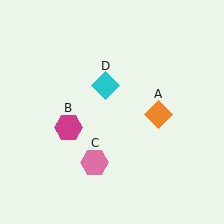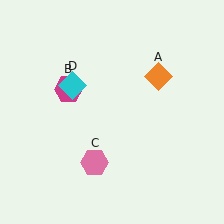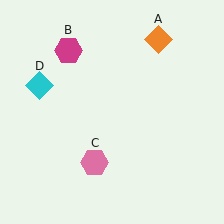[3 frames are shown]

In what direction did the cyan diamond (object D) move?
The cyan diamond (object D) moved left.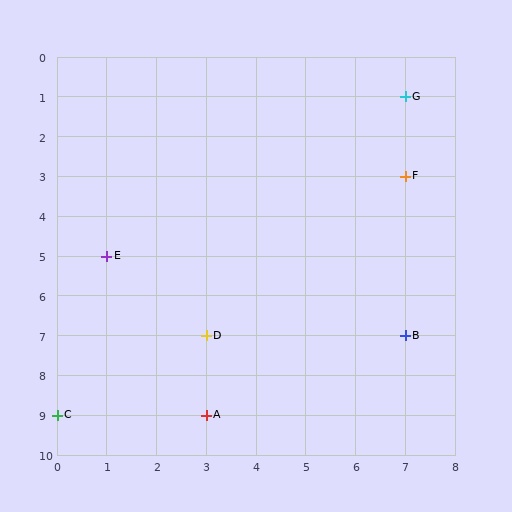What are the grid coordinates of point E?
Point E is at grid coordinates (1, 5).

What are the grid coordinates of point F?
Point F is at grid coordinates (7, 3).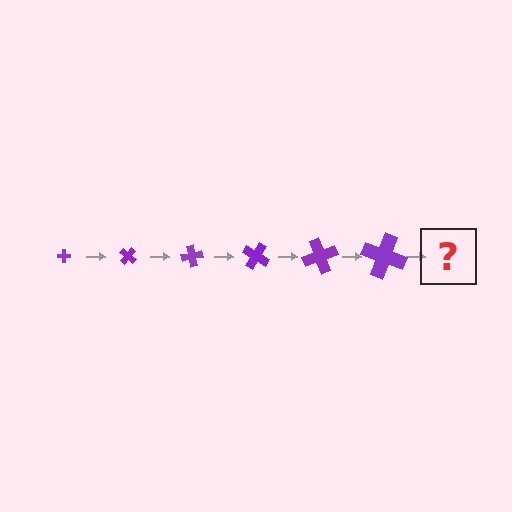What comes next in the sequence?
The next element should be a cross, larger than the previous one and rotated 240 degrees from the start.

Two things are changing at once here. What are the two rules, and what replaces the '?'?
The two rules are that the cross grows larger each step and it rotates 40 degrees each step. The '?' should be a cross, larger than the previous one and rotated 240 degrees from the start.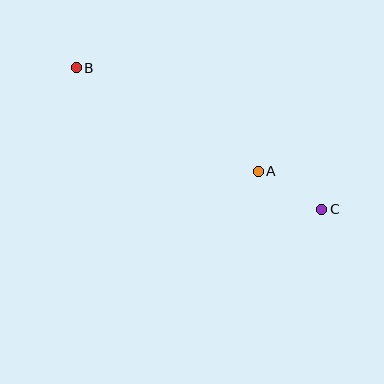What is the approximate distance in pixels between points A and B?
The distance between A and B is approximately 209 pixels.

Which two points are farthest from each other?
Points B and C are farthest from each other.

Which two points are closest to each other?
Points A and C are closest to each other.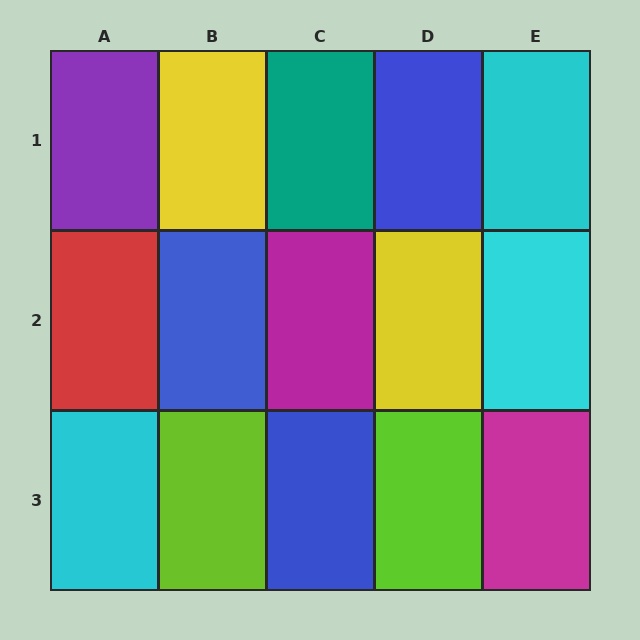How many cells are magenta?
2 cells are magenta.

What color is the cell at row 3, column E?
Magenta.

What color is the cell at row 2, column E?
Cyan.